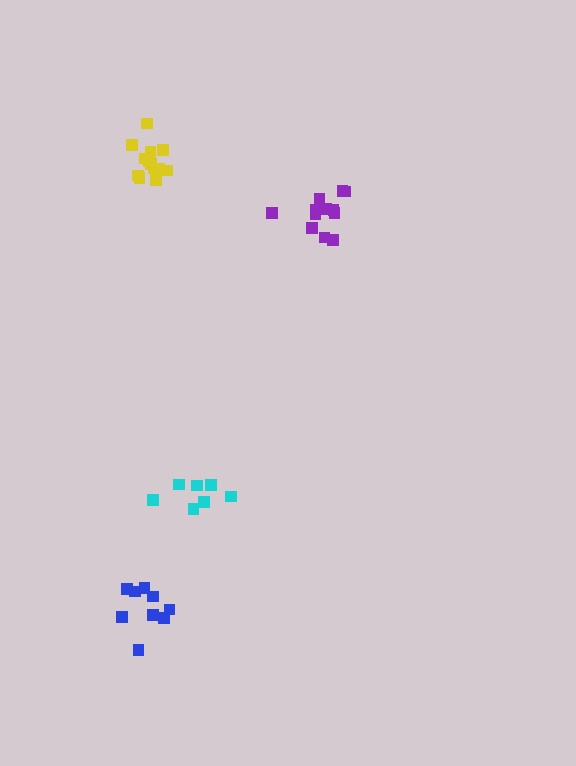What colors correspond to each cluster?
The clusters are colored: cyan, purple, yellow, blue.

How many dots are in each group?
Group 1: 7 dots, Group 2: 12 dots, Group 3: 13 dots, Group 4: 9 dots (41 total).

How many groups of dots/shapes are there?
There are 4 groups.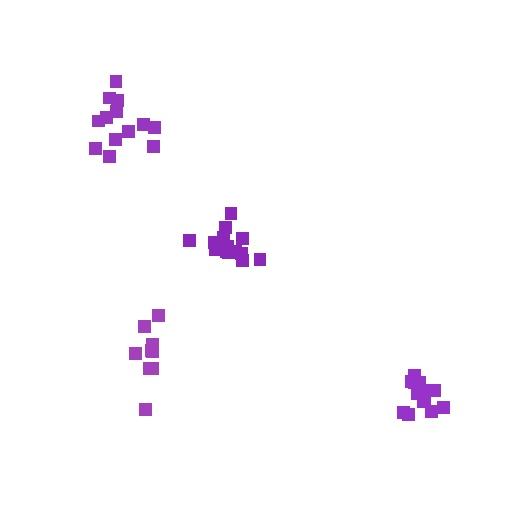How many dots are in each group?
Group 1: 14 dots, Group 2: 14 dots, Group 3: 13 dots, Group 4: 10 dots (51 total).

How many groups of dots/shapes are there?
There are 4 groups.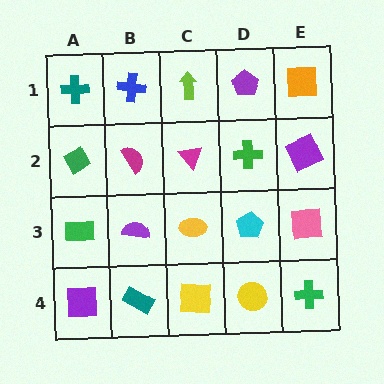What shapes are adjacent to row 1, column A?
A green diamond (row 2, column A), a blue cross (row 1, column B).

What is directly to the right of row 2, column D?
A purple square.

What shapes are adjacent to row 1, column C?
A magenta triangle (row 2, column C), a blue cross (row 1, column B), a purple pentagon (row 1, column D).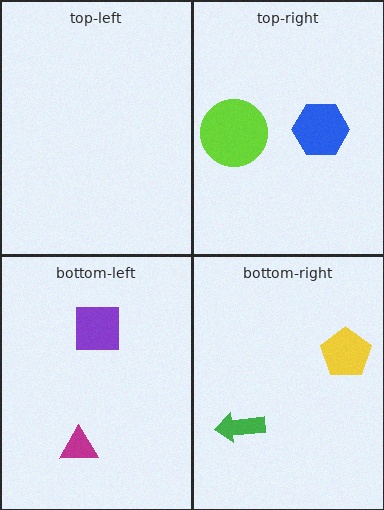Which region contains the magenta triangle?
The bottom-left region.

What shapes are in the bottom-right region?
The green arrow, the yellow pentagon.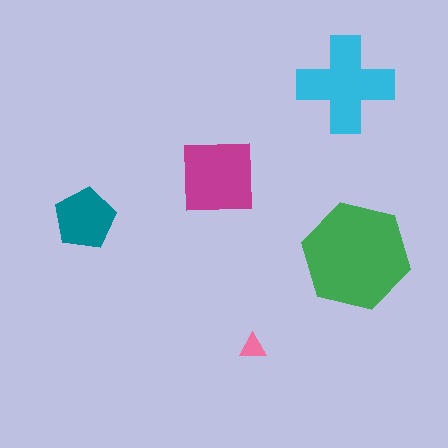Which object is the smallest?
The pink triangle.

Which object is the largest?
The green hexagon.